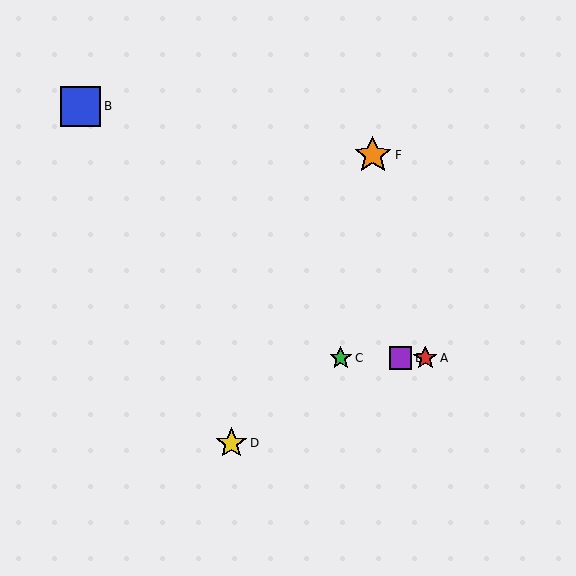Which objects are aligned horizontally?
Objects A, C, E are aligned horizontally.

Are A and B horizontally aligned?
No, A is at y≈358 and B is at y≈106.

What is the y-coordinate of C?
Object C is at y≈358.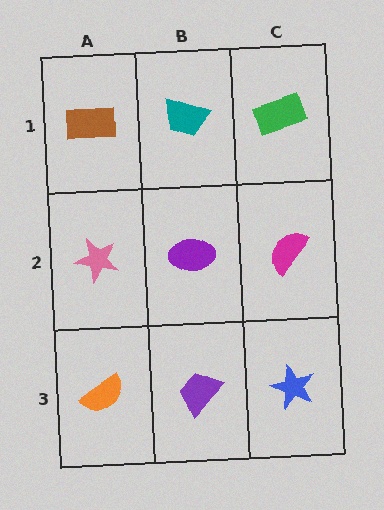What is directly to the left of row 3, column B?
An orange semicircle.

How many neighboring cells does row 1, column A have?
2.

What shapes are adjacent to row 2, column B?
A teal trapezoid (row 1, column B), a purple trapezoid (row 3, column B), a pink star (row 2, column A), a magenta semicircle (row 2, column C).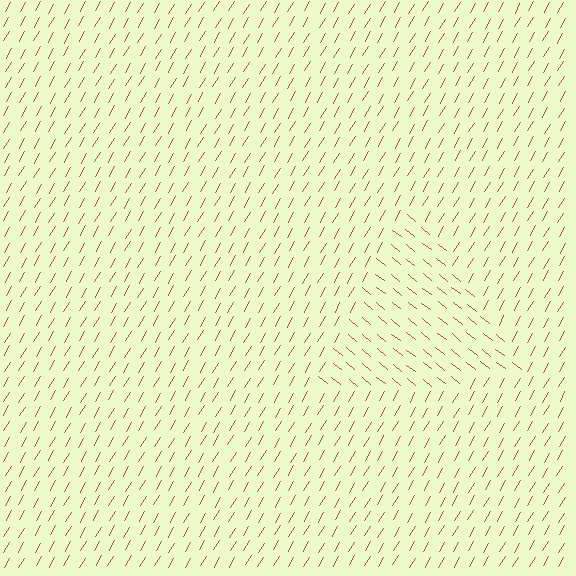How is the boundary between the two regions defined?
The boundary is defined purely by a change in line orientation (approximately 81 degrees difference). All lines are the same color and thickness.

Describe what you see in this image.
The image is filled with small brown line segments. A triangle region in the image has lines oriented differently from the surrounding lines, creating a visible texture boundary.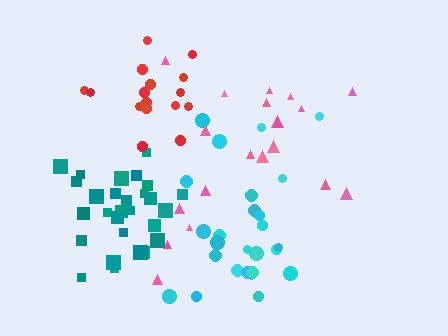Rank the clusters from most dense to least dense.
red, teal, cyan, pink.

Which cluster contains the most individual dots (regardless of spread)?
Teal (29).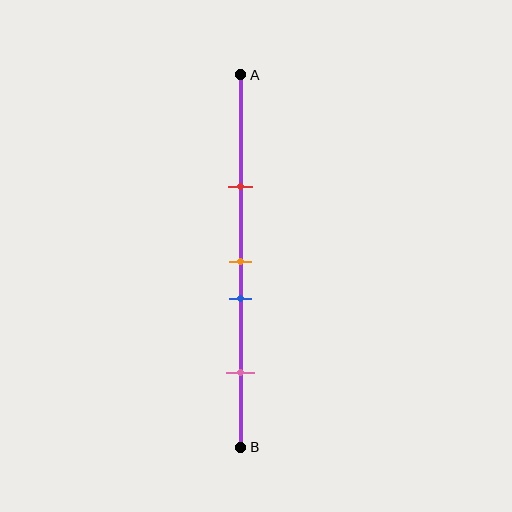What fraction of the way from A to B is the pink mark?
The pink mark is approximately 80% (0.8) of the way from A to B.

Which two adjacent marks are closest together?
The orange and blue marks are the closest adjacent pair.